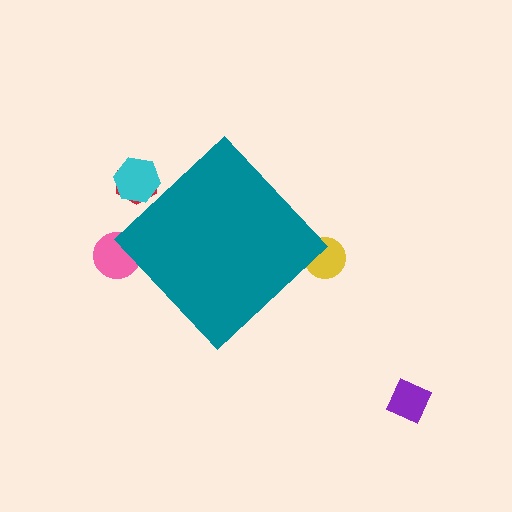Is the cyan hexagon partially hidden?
Yes, the cyan hexagon is partially hidden behind the teal diamond.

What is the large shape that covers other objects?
A teal diamond.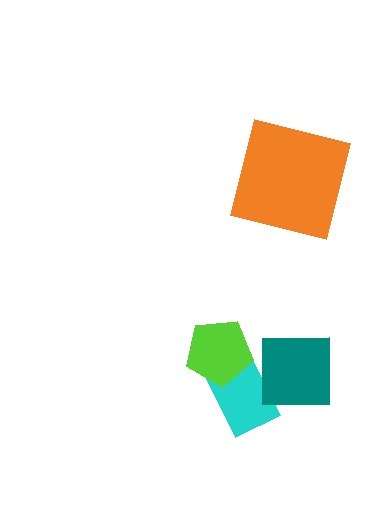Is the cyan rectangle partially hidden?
Yes, it is partially covered by another shape.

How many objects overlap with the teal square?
1 object overlaps with the teal square.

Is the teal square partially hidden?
No, no other shape covers it.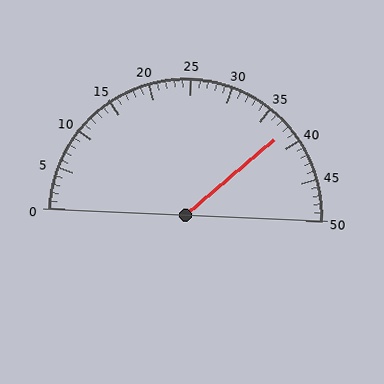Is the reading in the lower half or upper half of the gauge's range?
The reading is in the upper half of the range (0 to 50).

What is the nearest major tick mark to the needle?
The nearest major tick mark is 40.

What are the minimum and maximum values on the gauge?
The gauge ranges from 0 to 50.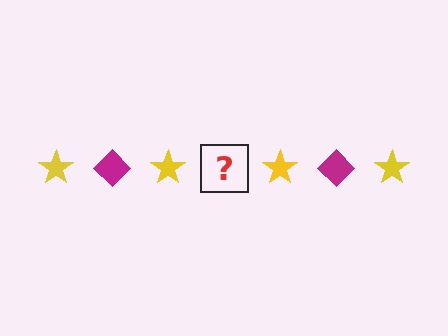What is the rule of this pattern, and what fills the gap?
The rule is that the pattern alternates between yellow star and magenta diamond. The gap should be filled with a magenta diamond.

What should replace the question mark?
The question mark should be replaced with a magenta diamond.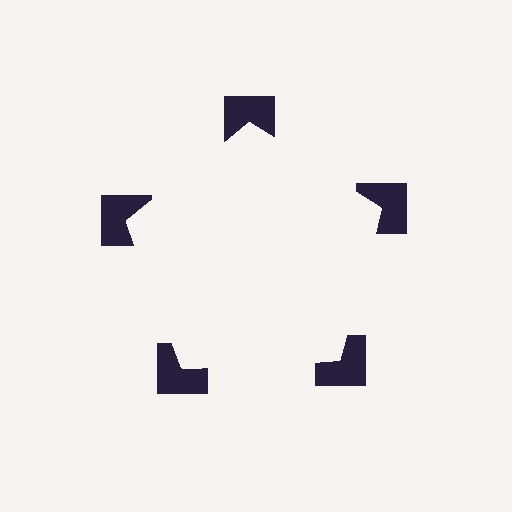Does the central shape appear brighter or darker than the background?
It typically appears slightly brighter than the background, even though no actual brightness change is drawn.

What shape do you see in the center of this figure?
An illusory pentagon — its edges are inferred from the aligned wedge cuts in the notched squares, not physically drawn.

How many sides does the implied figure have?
5 sides.